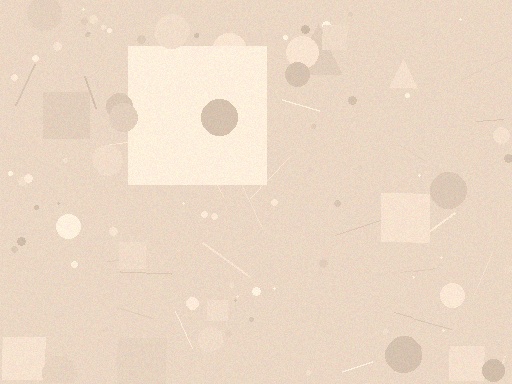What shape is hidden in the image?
A square is hidden in the image.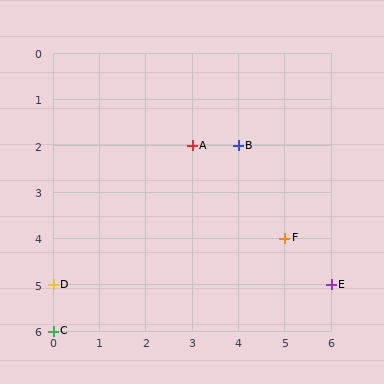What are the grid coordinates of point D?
Point D is at grid coordinates (0, 5).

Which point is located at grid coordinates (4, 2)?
Point B is at (4, 2).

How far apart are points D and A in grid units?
Points D and A are 3 columns and 3 rows apart (about 4.2 grid units diagonally).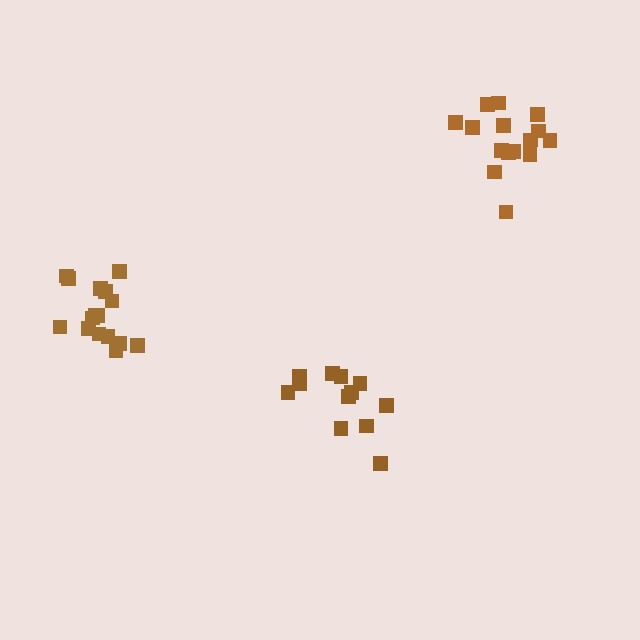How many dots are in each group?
Group 1: 12 dots, Group 2: 15 dots, Group 3: 16 dots (43 total).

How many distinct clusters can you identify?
There are 3 distinct clusters.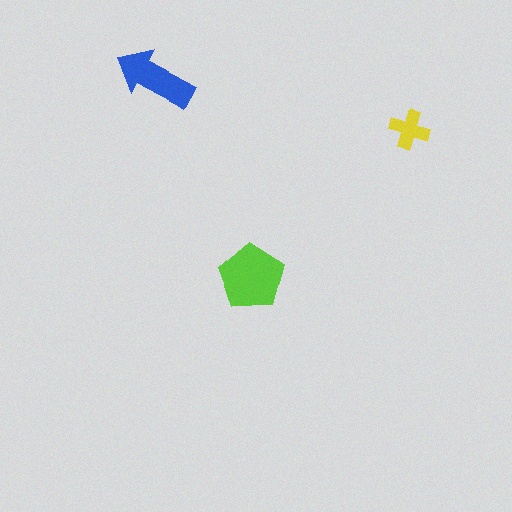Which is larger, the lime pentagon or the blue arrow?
The lime pentagon.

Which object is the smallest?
The yellow cross.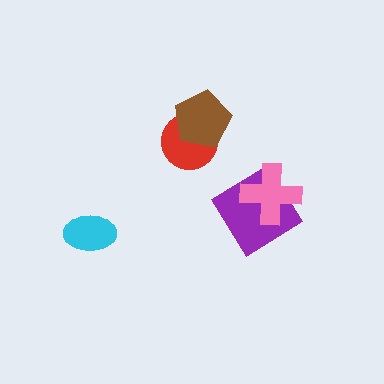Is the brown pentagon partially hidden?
No, no other shape covers it.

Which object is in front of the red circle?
The brown pentagon is in front of the red circle.